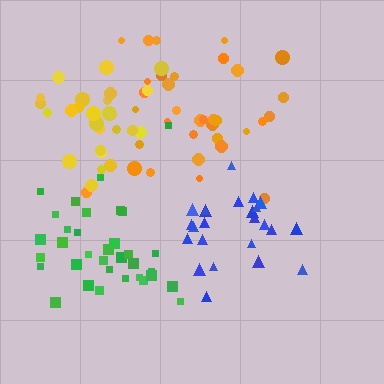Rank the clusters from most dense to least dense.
blue, yellow, green, orange.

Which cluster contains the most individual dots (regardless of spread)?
Orange (34).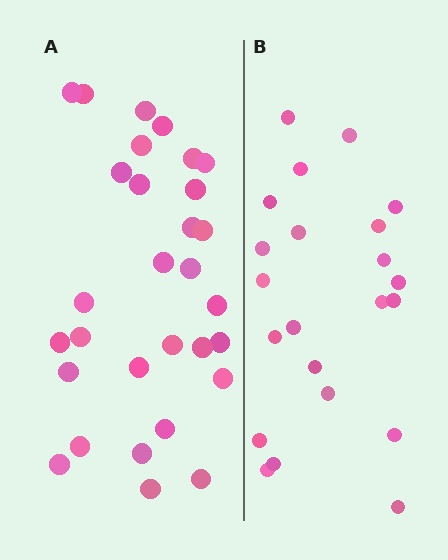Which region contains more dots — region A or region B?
Region A (the left region) has more dots.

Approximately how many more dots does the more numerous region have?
Region A has roughly 8 or so more dots than region B.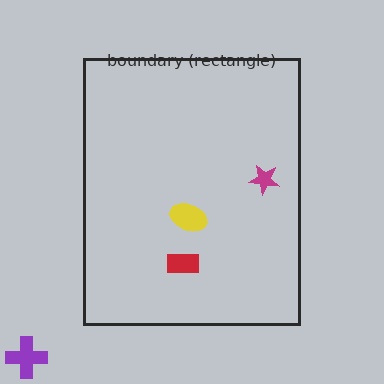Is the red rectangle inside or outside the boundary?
Inside.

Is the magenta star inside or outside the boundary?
Inside.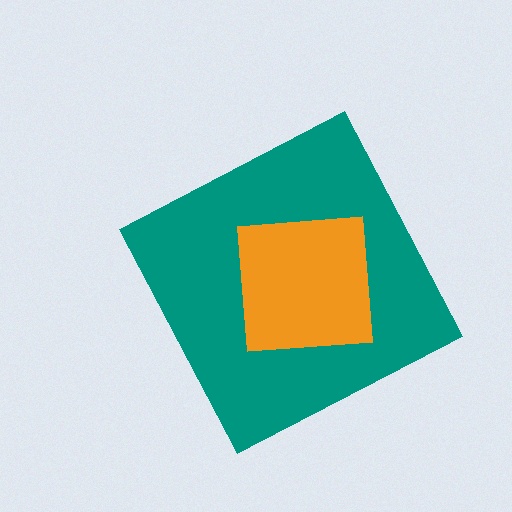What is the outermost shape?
The teal diamond.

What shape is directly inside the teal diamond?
The orange square.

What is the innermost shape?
The orange square.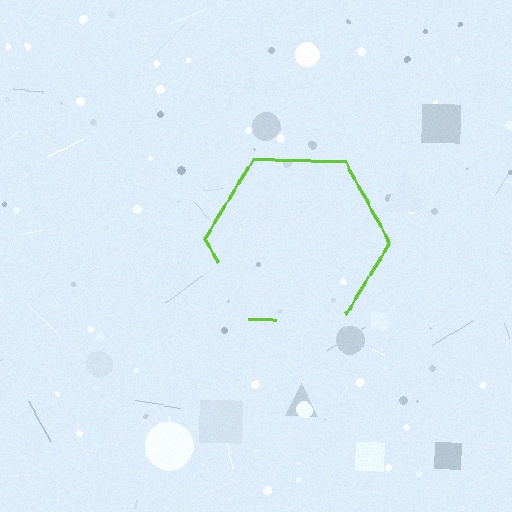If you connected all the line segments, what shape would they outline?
They would outline a hexagon.